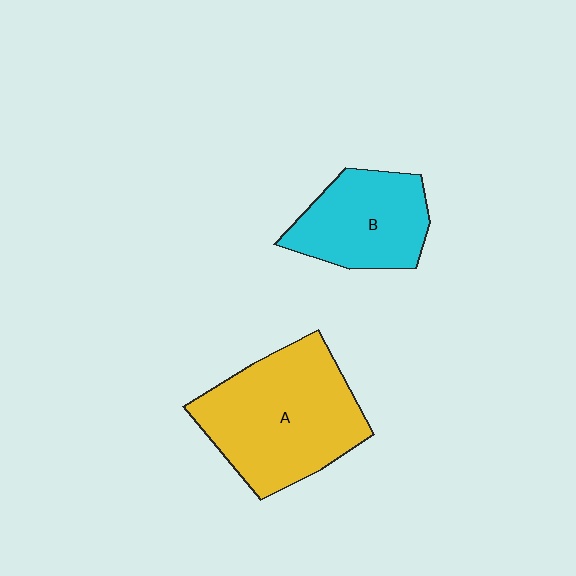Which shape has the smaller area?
Shape B (cyan).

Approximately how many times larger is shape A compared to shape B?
Approximately 1.6 times.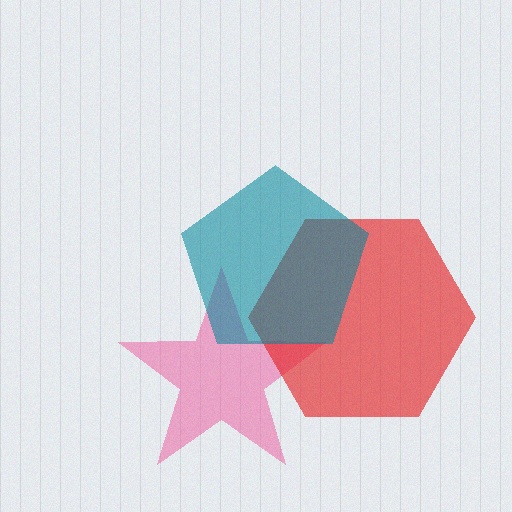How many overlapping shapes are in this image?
There are 3 overlapping shapes in the image.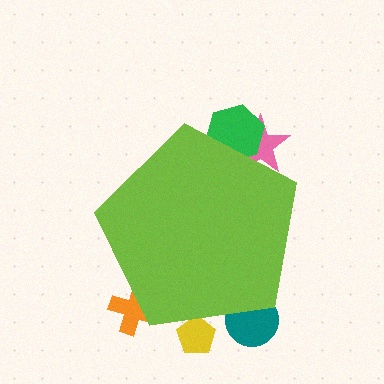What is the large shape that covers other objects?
A lime pentagon.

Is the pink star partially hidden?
Yes, the pink star is partially hidden behind the lime pentagon.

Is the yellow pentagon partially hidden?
Yes, the yellow pentagon is partially hidden behind the lime pentagon.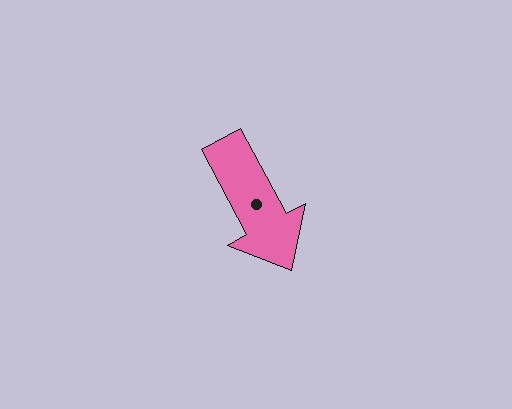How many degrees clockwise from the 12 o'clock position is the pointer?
Approximately 152 degrees.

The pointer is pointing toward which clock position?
Roughly 5 o'clock.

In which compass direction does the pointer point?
Southeast.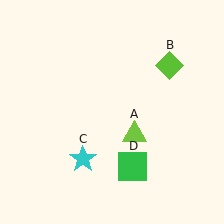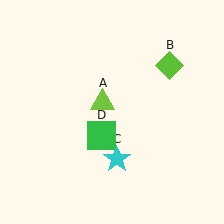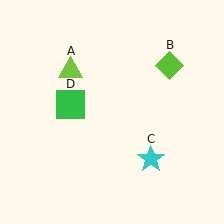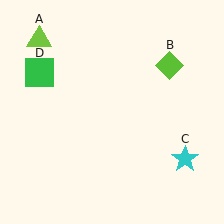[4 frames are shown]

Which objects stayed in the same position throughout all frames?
Lime diamond (object B) remained stationary.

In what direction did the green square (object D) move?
The green square (object D) moved up and to the left.